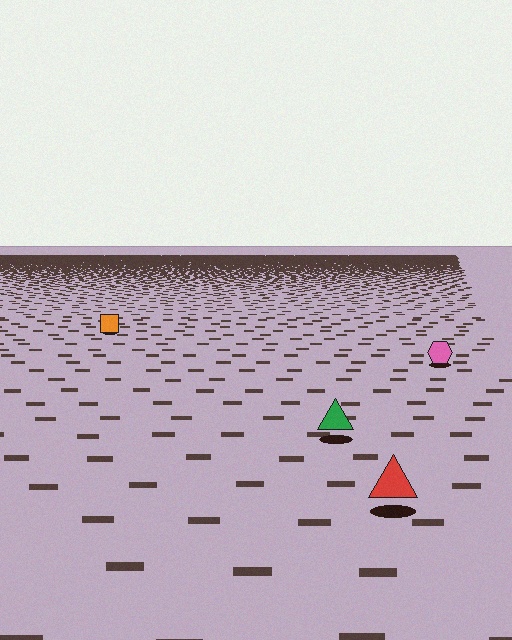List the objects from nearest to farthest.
From nearest to farthest: the red triangle, the green triangle, the pink hexagon, the orange square.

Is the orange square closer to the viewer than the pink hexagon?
No. The pink hexagon is closer — you can tell from the texture gradient: the ground texture is coarser near it.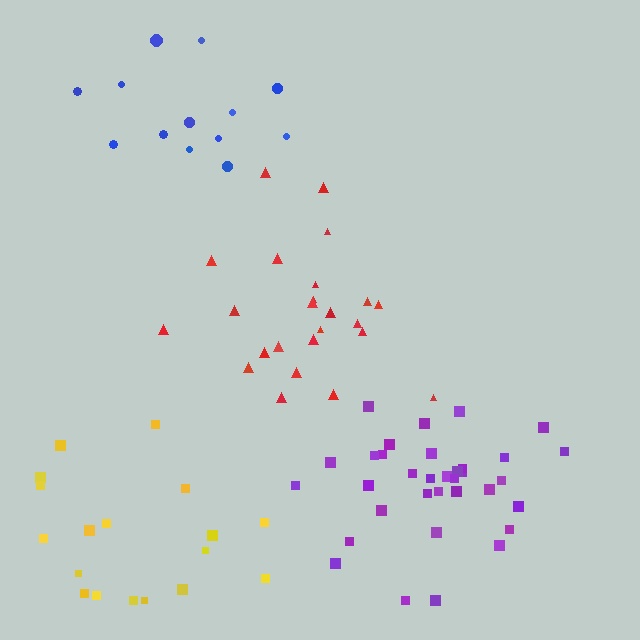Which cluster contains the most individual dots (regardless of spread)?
Purple (34).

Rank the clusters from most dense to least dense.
purple, red, yellow, blue.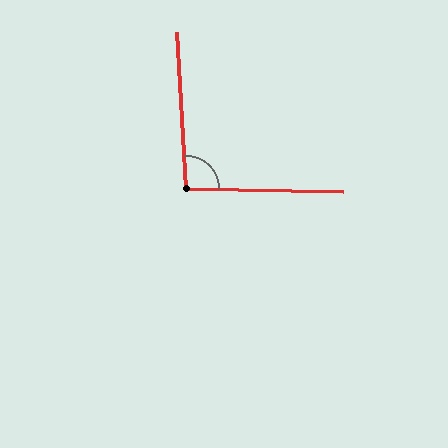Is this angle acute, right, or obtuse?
It is approximately a right angle.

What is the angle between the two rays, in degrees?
Approximately 94 degrees.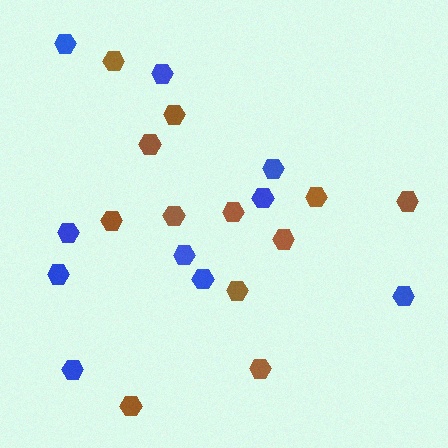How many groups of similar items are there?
There are 2 groups: one group of brown hexagons (12) and one group of blue hexagons (10).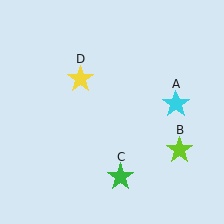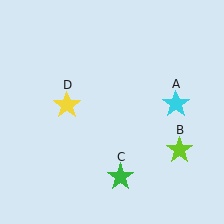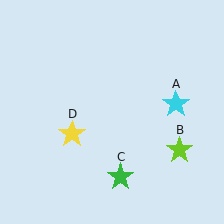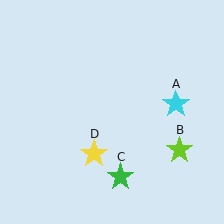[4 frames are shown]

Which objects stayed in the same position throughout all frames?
Cyan star (object A) and lime star (object B) and green star (object C) remained stationary.